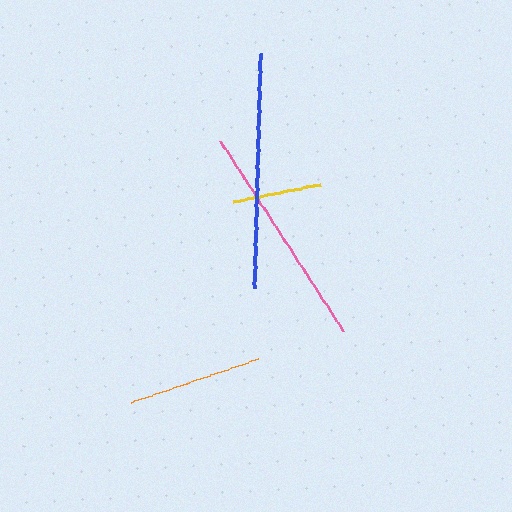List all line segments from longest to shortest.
From longest to shortest: blue, pink, orange, yellow.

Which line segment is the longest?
The blue line is the longest at approximately 235 pixels.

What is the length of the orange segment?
The orange segment is approximately 133 pixels long.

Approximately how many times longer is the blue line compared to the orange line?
The blue line is approximately 1.8 times the length of the orange line.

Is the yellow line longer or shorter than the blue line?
The blue line is longer than the yellow line.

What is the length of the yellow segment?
The yellow segment is approximately 89 pixels long.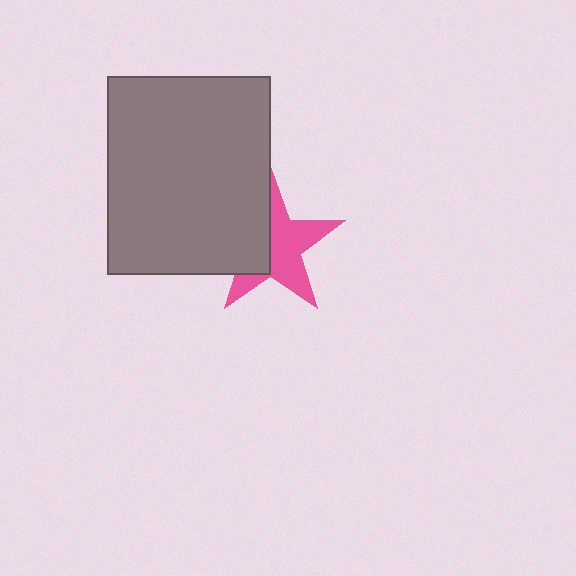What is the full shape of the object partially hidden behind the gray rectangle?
The partially hidden object is a pink star.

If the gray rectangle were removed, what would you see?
You would see the complete pink star.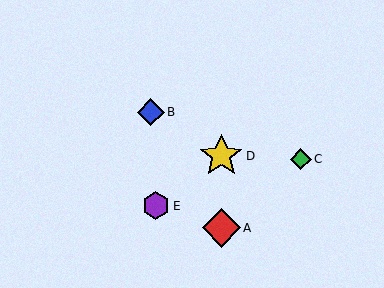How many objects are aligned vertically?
2 objects (A, D) are aligned vertically.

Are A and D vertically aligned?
Yes, both are at x≈221.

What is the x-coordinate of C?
Object C is at x≈301.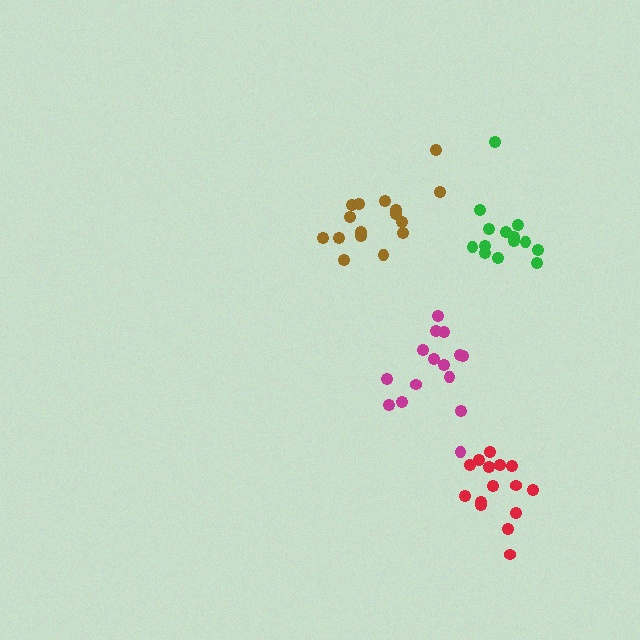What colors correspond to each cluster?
The clusters are colored: brown, magenta, red, green.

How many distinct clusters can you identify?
There are 4 distinct clusters.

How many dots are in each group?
Group 1: 16 dots, Group 2: 15 dots, Group 3: 15 dots, Group 4: 14 dots (60 total).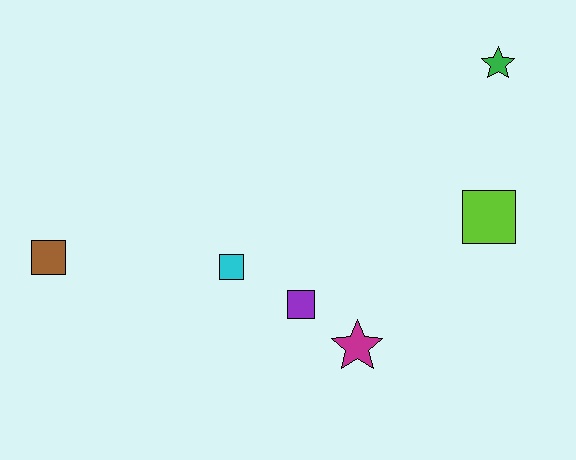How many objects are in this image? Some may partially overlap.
There are 6 objects.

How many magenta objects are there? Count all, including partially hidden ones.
There is 1 magenta object.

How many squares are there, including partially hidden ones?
There are 4 squares.